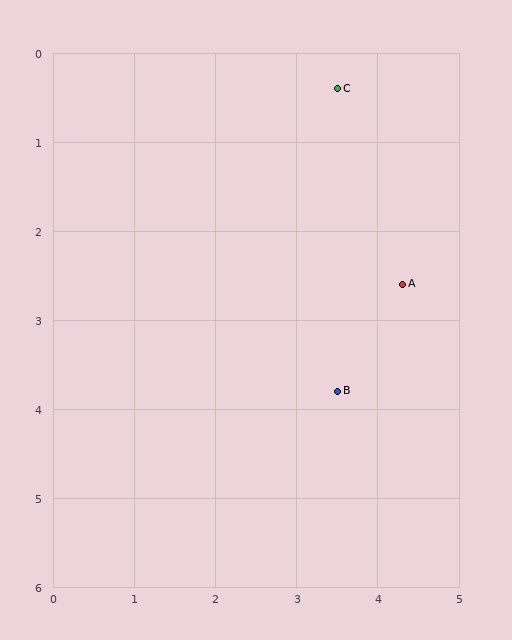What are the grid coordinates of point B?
Point B is at approximately (3.5, 3.8).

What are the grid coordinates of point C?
Point C is at approximately (3.5, 0.4).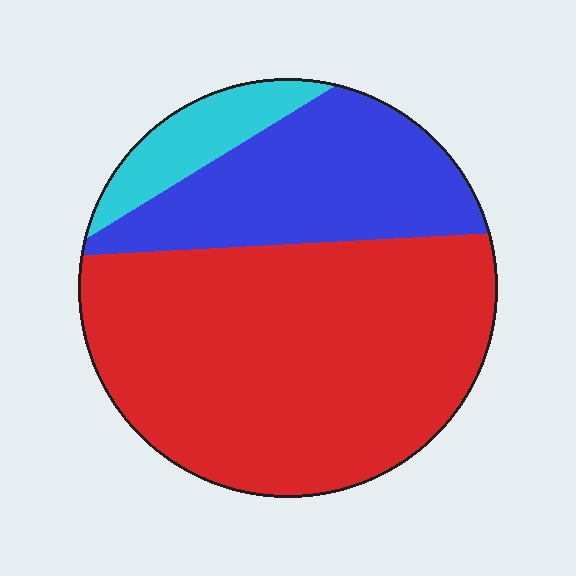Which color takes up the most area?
Red, at roughly 65%.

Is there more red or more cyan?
Red.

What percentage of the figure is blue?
Blue takes up about one quarter (1/4) of the figure.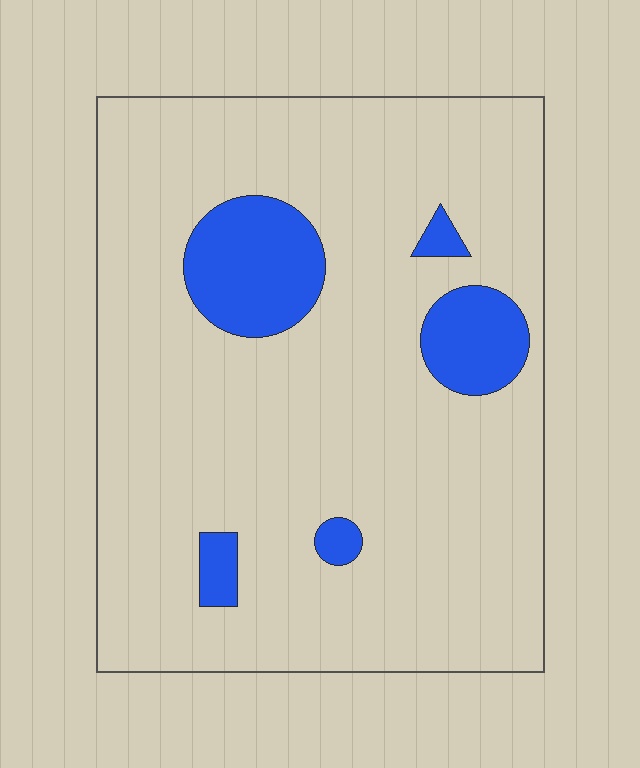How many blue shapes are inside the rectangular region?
5.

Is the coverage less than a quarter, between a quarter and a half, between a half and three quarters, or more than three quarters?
Less than a quarter.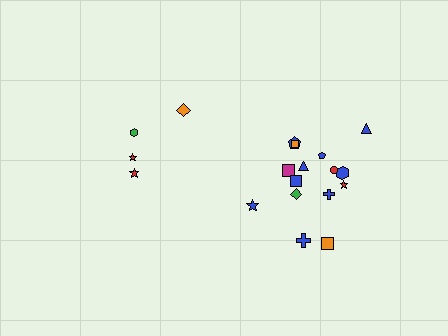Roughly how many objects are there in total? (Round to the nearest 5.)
Roughly 20 objects in total.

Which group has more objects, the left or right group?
The right group.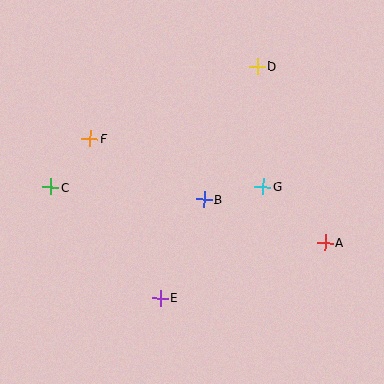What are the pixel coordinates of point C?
Point C is at (51, 187).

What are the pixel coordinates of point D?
Point D is at (257, 66).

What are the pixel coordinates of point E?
Point E is at (160, 298).